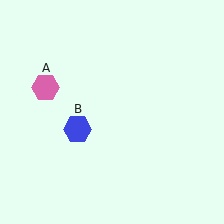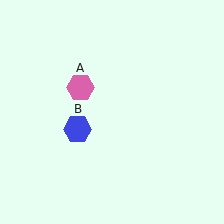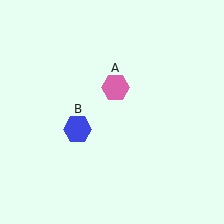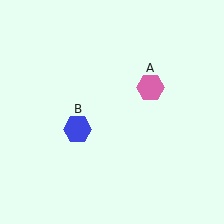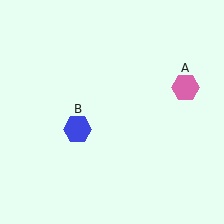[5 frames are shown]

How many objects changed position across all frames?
1 object changed position: pink hexagon (object A).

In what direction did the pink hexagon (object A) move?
The pink hexagon (object A) moved right.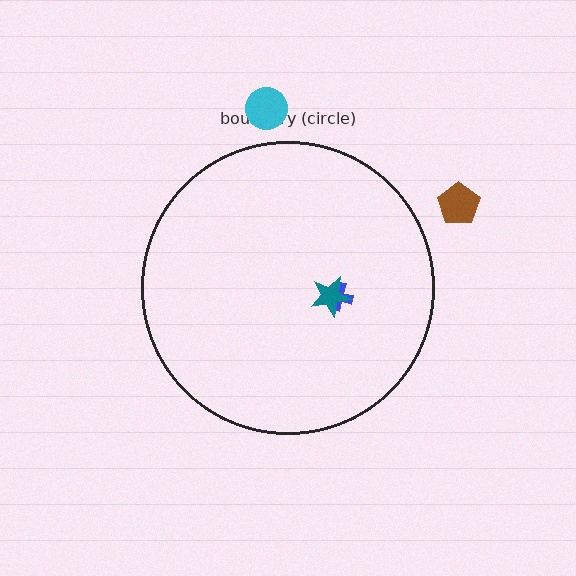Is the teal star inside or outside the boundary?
Inside.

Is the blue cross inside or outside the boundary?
Inside.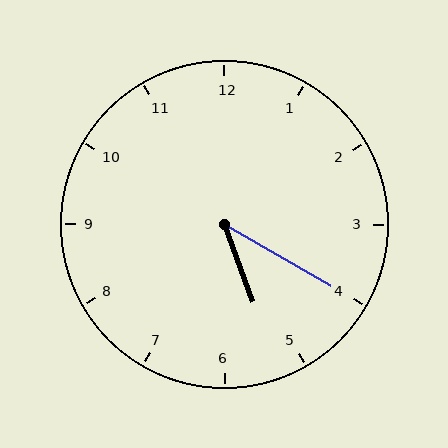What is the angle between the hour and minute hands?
Approximately 40 degrees.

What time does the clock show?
5:20.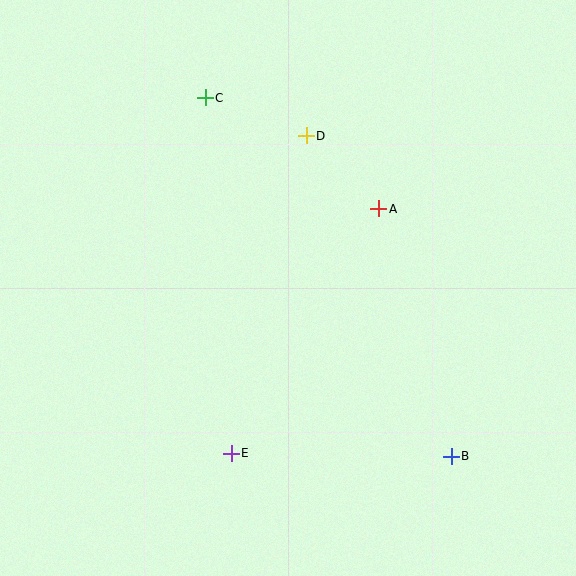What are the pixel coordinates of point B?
Point B is at (451, 456).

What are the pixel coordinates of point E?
Point E is at (231, 453).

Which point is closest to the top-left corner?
Point C is closest to the top-left corner.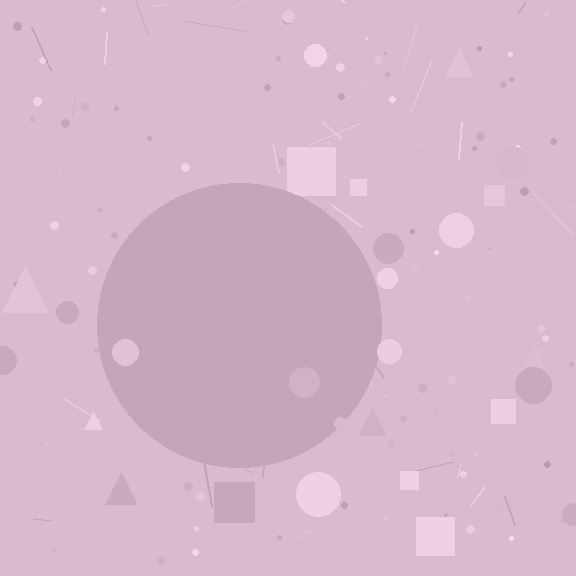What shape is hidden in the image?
A circle is hidden in the image.